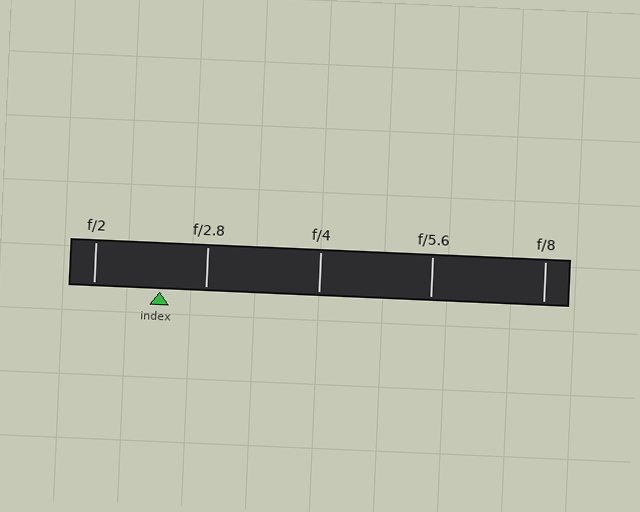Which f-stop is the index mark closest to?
The index mark is closest to f/2.8.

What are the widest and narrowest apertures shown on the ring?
The widest aperture shown is f/2 and the narrowest is f/8.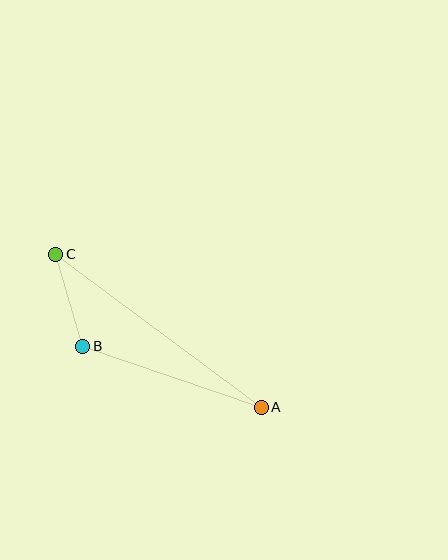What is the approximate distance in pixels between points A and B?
The distance between A and B is approximately 188 pixels.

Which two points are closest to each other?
Points B and C are closest to each other.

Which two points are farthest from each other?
Points A and C are farthest from each other.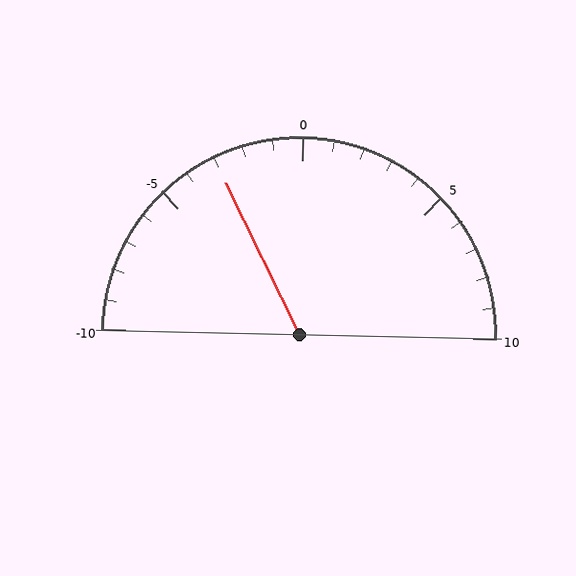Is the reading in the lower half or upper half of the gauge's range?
The reading is in the lower half of the range (-10 to 10).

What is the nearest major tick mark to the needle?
The nearest major tick mark is -5.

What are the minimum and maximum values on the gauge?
The gauge ranges from -10 to 10.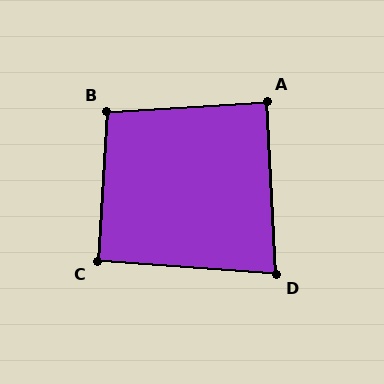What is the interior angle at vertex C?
Approximately 90 degrees (approximately right).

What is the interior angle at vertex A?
Approximately 90 degrees (approximately right).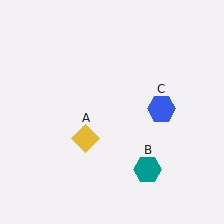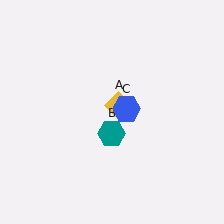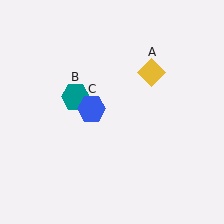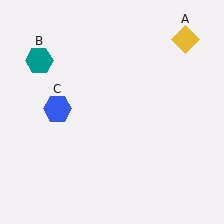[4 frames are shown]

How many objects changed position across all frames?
3 objects changed position: yellow diamond (object A), teal hexagon (object B), blue hexagon (object C).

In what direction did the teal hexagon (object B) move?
The teal hexagon (object B) moved up and to the left.